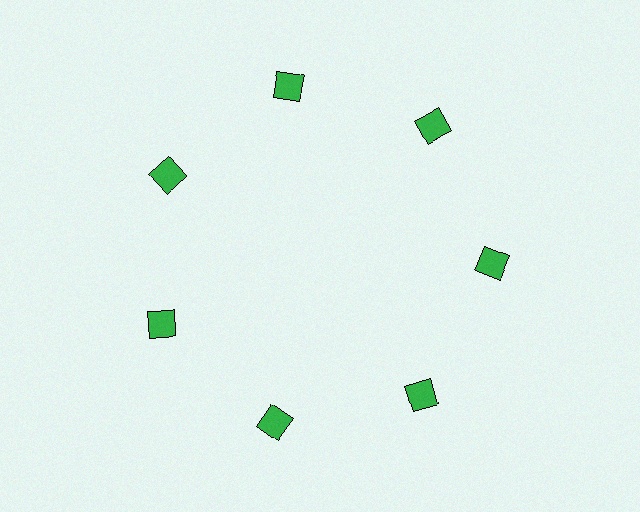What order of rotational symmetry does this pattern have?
This pattern has 7-fold rotational symmetry.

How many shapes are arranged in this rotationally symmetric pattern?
There are 7 shapes, arranged in 7 groups of 1.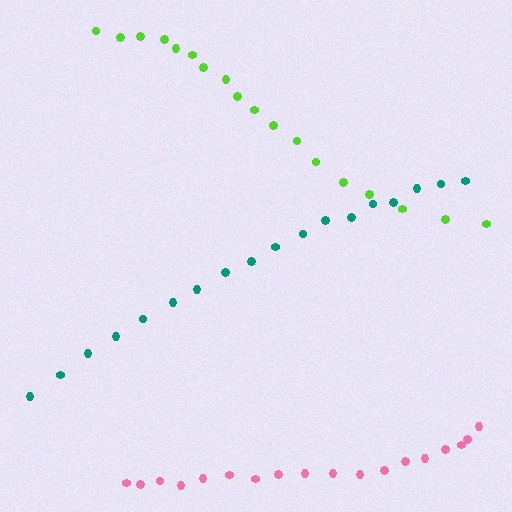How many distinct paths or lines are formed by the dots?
There are 3 distinct paths.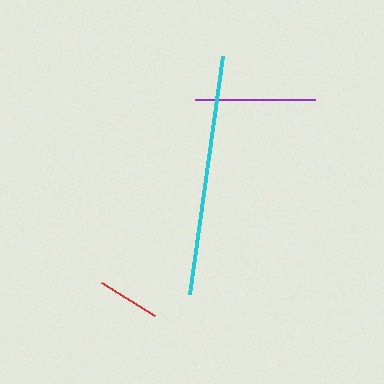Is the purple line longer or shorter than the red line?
The purple line is longer than the red line.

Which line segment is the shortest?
The red line is the shortest at approximately 61 pixels.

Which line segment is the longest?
The cyan line is the longest at approximately 240 pixels.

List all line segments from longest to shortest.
From longest to shortest: cyan, purple, red.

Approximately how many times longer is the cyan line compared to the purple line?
The cyan line is approximately 2.0 times the length of the purple line.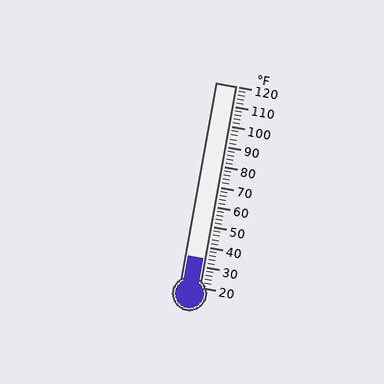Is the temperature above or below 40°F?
The temperature is below 40°F.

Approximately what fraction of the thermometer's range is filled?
The thermometer is filled to approximately 15% of its range.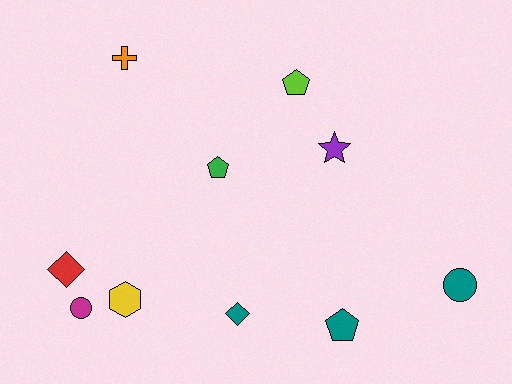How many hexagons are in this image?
There is 1 hexagon.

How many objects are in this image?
There are 10 objects.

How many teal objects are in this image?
There are 3 teal objects.